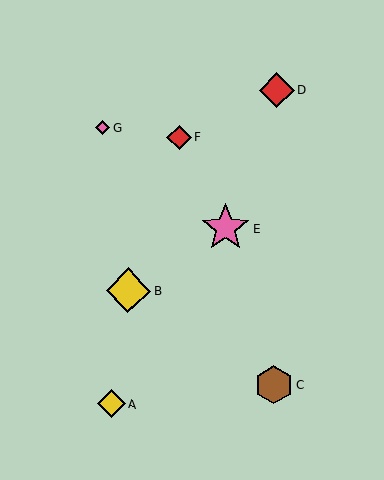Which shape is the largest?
The pink star (labeled E) is the largest.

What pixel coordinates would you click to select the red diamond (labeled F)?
Click at (179, 137) to select the red diamond F.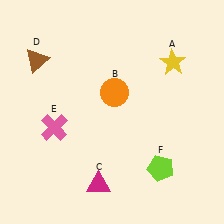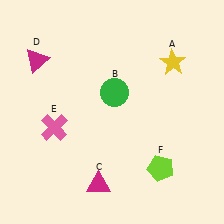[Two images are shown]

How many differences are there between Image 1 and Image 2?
There are 2 differences between the two images.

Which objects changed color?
B changed from orange to green. D changed from brown to magenta.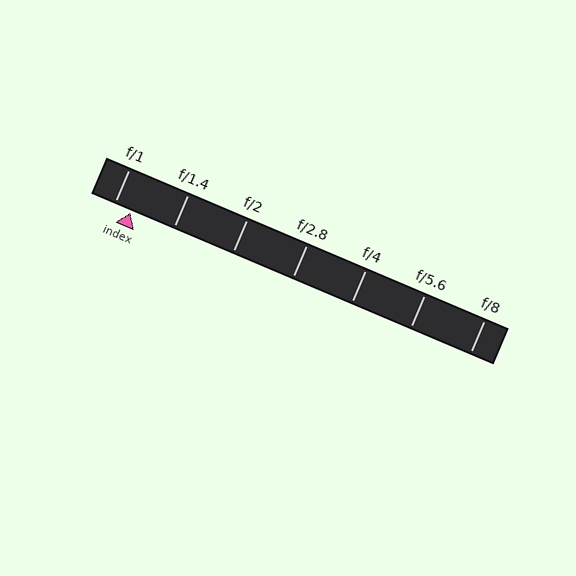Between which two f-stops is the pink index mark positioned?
The index mark is between f/1 and f/1.4.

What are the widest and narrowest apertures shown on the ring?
The widest aperture shown is f/1 and the narrowest is f/8.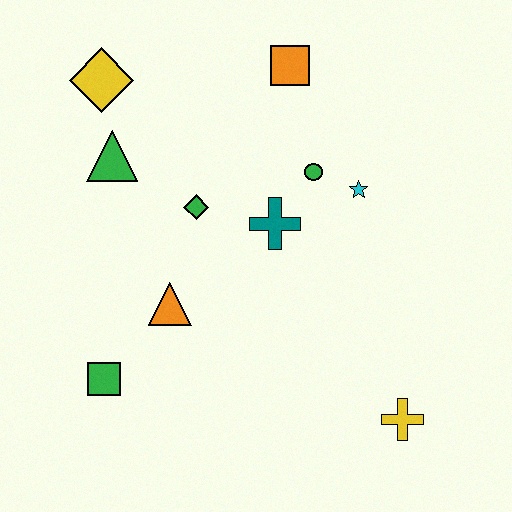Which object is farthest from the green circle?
The green square is farthest from the green circle.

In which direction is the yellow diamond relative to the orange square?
The yellow diamond is to the left of the orange square.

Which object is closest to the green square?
The orange triangle is closest to the green square.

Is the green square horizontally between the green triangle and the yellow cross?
No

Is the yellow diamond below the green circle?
No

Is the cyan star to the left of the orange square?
No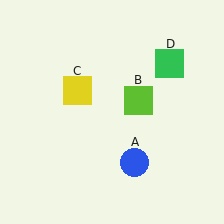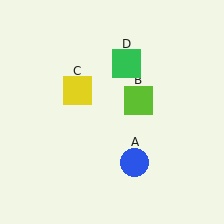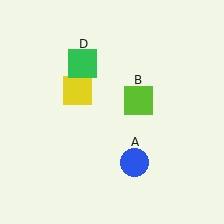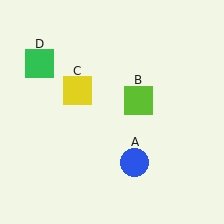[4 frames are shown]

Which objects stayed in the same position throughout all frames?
Blue circle (object A) and lime square (object B) and yellow square (object C) remained stationary.